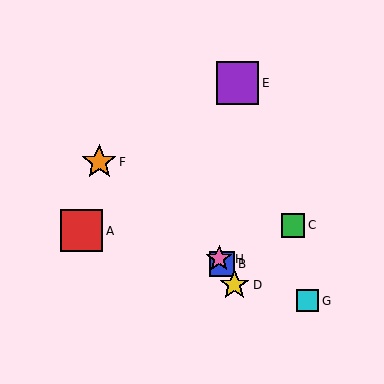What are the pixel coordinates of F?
Object F is at (99, 162).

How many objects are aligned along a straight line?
3 objects (B, D, H) are aligned along a straight line.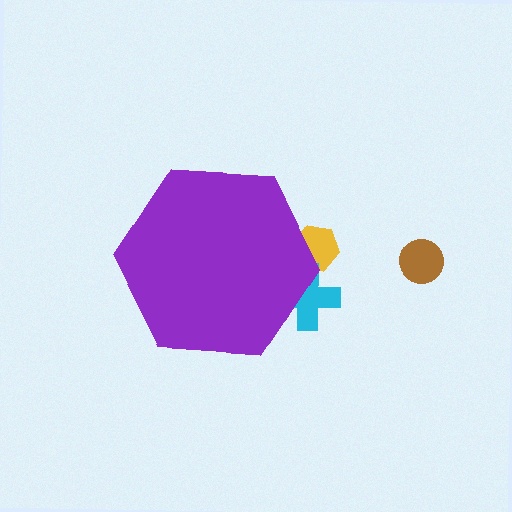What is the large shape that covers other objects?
A purple hexagon.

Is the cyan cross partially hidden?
Yes, the cyan cross is partially hidden behind the purple hexagon.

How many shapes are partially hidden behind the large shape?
2 shapes are partially hidden.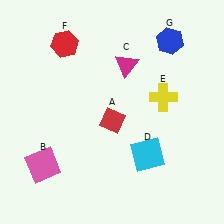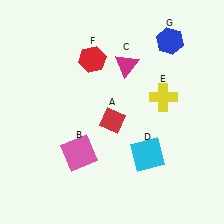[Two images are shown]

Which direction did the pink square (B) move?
The pink square (B) moved right.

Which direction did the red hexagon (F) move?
The red hexagon (F) moved right.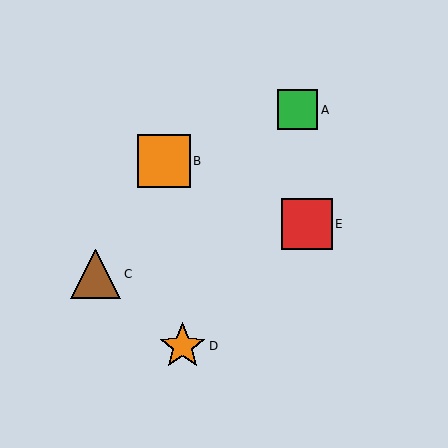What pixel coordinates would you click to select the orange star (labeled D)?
Click at (183, 346) to select the orange star D.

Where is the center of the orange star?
The center of the orange star is at (183, 346).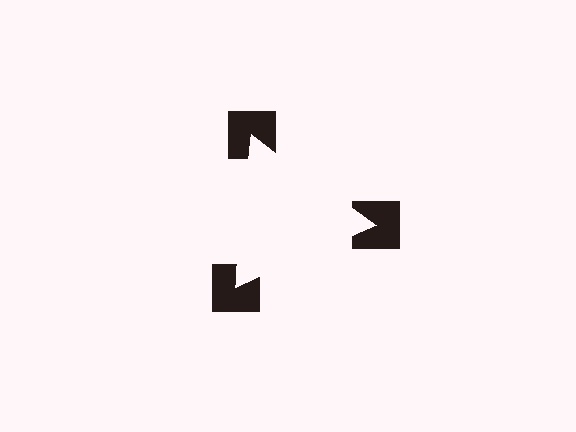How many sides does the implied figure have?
3 sides.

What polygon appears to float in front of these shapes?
An illusory triangle — its edges are inferred from the aligned wedge cuts in the notched squares, not physically drawn.